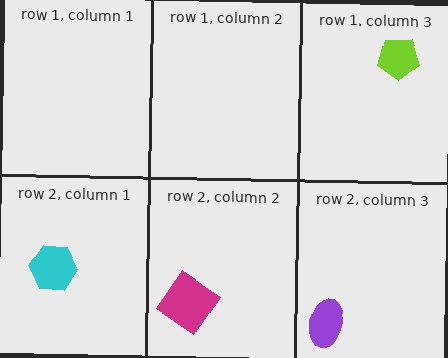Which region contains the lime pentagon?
The row 1, column 3 region.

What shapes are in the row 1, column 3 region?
The lime pentagon.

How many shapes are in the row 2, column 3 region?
1.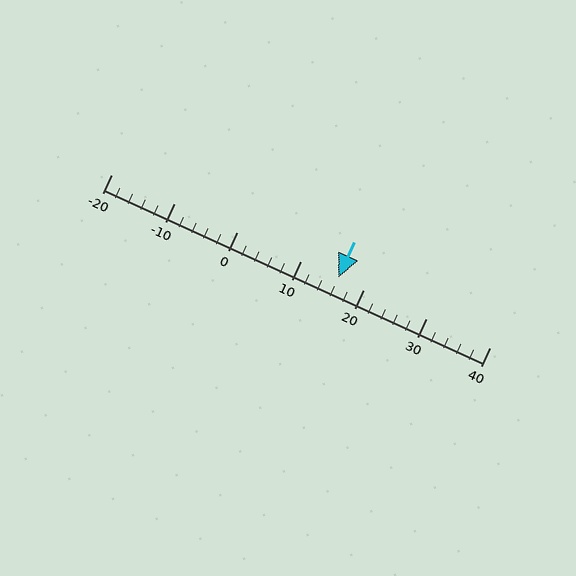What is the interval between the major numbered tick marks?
The major tick marks are spaced 10 units apart.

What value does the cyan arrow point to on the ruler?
The cyan arrow points to approximately 16.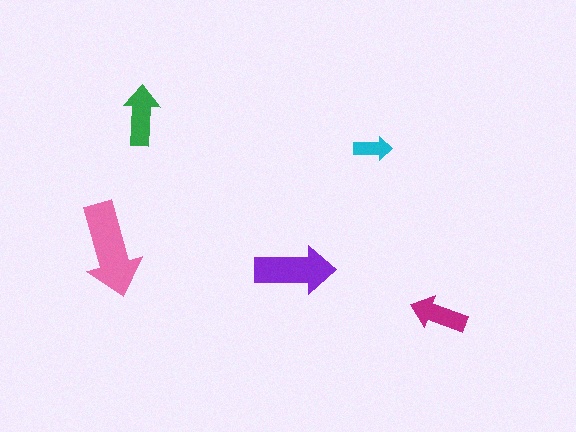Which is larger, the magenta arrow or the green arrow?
The green one.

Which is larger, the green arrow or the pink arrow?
The pink one.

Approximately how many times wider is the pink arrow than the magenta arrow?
About 1.5 times wider.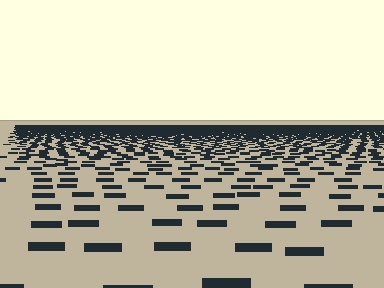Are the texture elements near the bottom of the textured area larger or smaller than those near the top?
Larger. Near the bottom, elements are closer to the viewer and appear at a bigger on-screen size.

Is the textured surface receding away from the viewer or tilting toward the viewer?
The surface is receding away from the viewer. Texture elements get smaller and denser toward the top.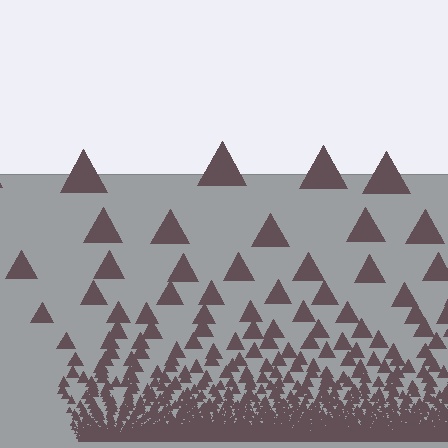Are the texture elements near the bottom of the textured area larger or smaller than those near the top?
Smaller. The gradient is inverted — elements near the bottom are smaller and denser.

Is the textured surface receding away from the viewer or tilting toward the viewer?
The surface appears to tilt toward the viewer. Texture elements get larger and sparser toward the top.